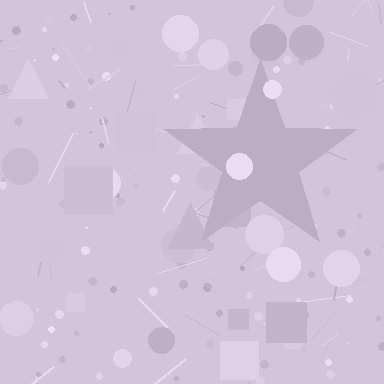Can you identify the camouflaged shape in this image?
The camouflaged shape is a star.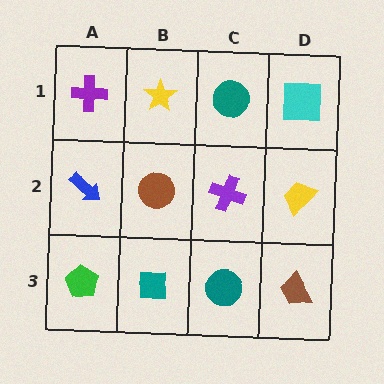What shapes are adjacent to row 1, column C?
A purple cross (row 2, column C), a yellow star (row 1, column B), a cyan square (row 1, column D).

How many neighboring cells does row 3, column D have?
2.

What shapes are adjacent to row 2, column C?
A teal circle (row 1, column C), a teal circle (row 3, column C), a brown circle (row 2, column B), a yellow trapezoid (row 2, column D).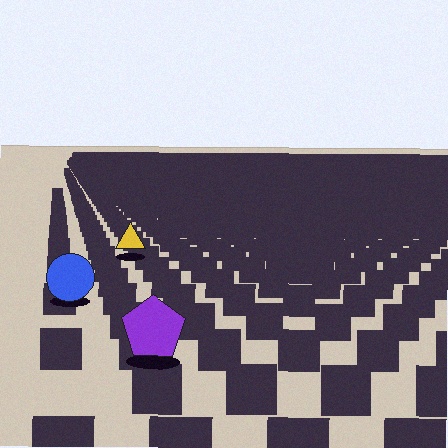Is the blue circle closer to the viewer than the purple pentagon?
No. The purple pentagon is closer — you can tell from the texture gradient: the ground texture is coarser near it.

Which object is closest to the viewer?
The purple pentagon is closest. The texture marks near it are larger and more spread out.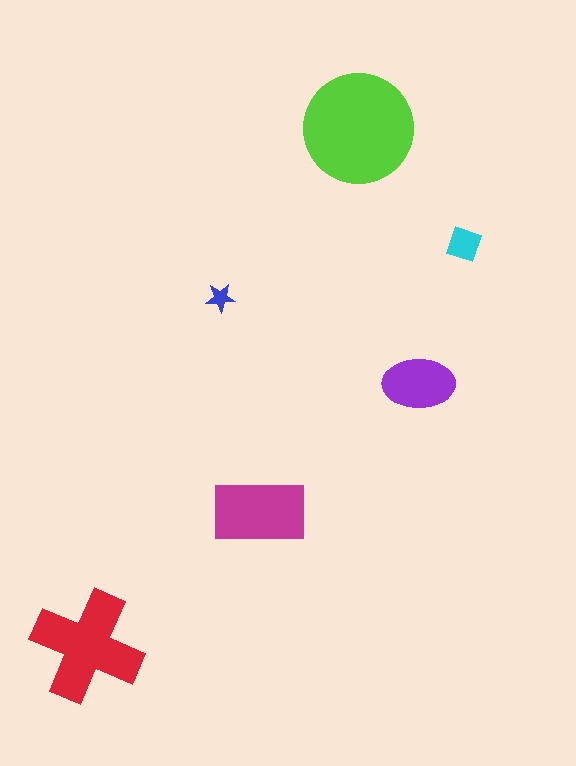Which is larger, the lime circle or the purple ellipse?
The lime circle.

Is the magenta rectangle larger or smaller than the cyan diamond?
Larger.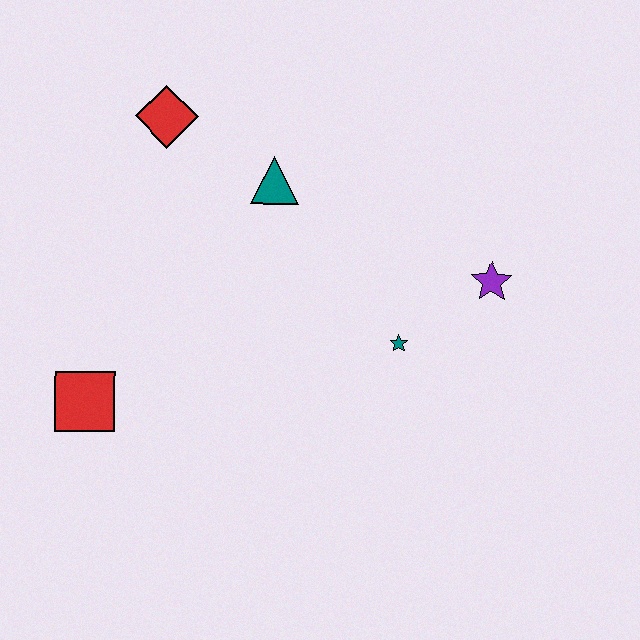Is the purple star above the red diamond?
No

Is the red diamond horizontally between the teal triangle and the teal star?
No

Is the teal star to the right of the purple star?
No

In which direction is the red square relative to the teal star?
The red square is to the left of the teal star.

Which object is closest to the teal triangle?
The red diamond is closest to the teal triangle.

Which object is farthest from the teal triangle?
The red square is farthest from the teal triangle.